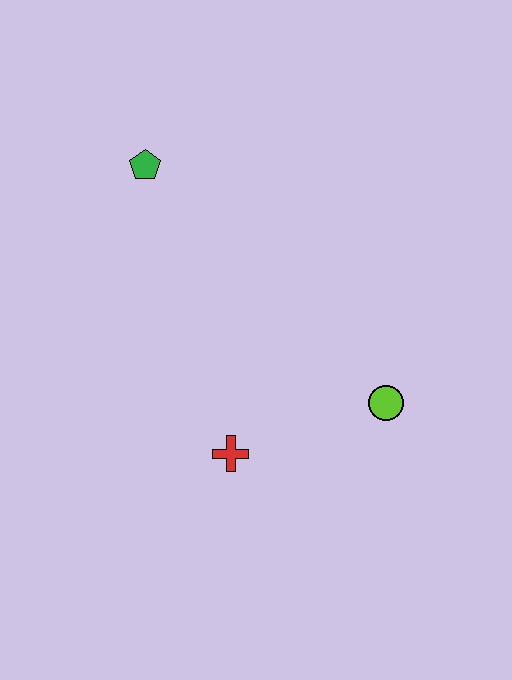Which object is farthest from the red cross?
The green pentagon is farthest from the red cross.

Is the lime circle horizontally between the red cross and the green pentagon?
No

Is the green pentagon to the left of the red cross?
Yes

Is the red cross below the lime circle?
Yes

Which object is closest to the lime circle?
The red cross is closest to the lime circle.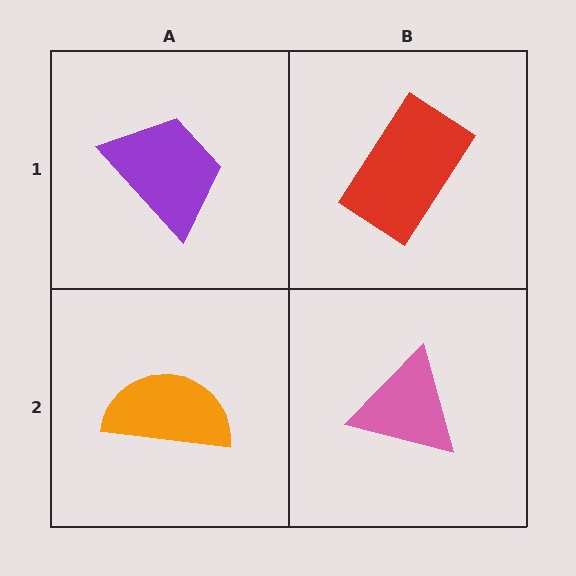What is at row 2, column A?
An orange semicircle.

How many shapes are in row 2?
2 shapes.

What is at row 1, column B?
A red rectangle.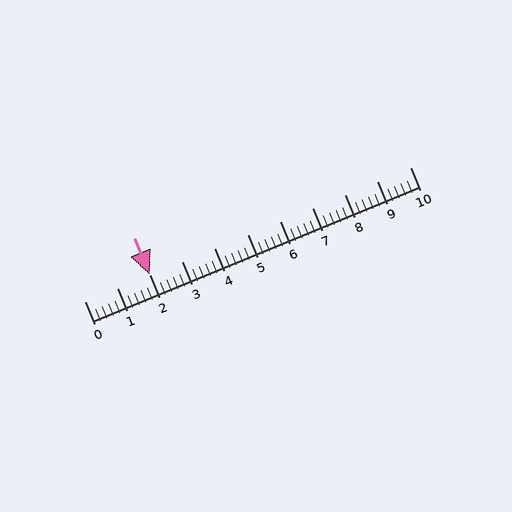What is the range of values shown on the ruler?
The ruler shows values from 0 to 10.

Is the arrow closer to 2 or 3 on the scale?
The arrow is closer to 2.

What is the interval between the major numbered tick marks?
The major tick marks are spaced 1 units apart.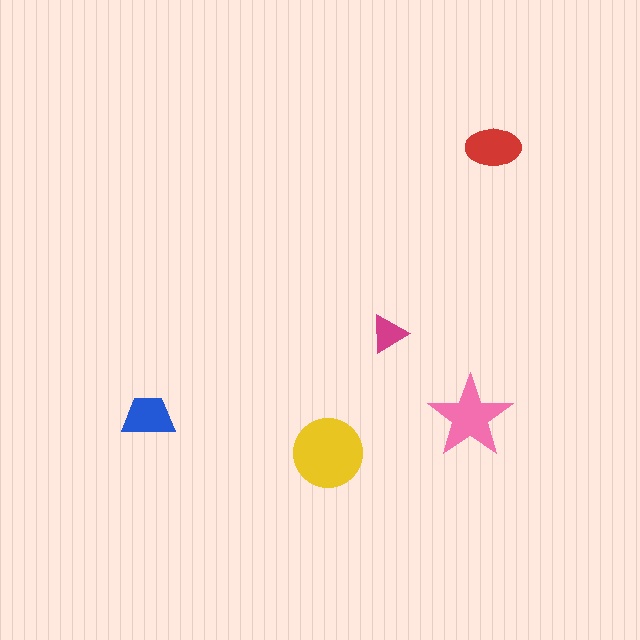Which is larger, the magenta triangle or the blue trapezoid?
The blue trapezoid.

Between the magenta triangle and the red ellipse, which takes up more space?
The red ellipse.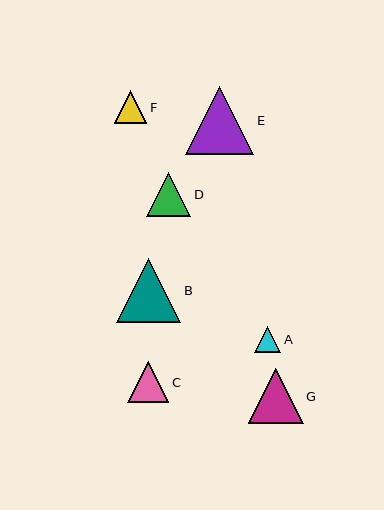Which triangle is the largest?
Triangle E is the largest with a size of approximately 68 pixels.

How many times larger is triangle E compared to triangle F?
Triangle E is approximately 2.1 times the size of triangle F.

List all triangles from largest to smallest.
From largest to smallest: E, B, G, D, C, F, A.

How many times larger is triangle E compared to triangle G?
Triangle E is approximately 1.3 times the size of triangle G.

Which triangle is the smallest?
Triangle A is the smallest with a size of approximately 26 pixels.